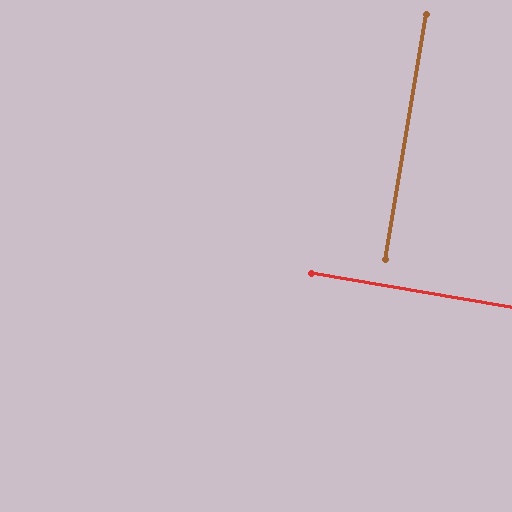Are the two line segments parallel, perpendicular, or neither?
Perpendicular — they meet at approximately 90°.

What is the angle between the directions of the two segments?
Approximately 90 degrees.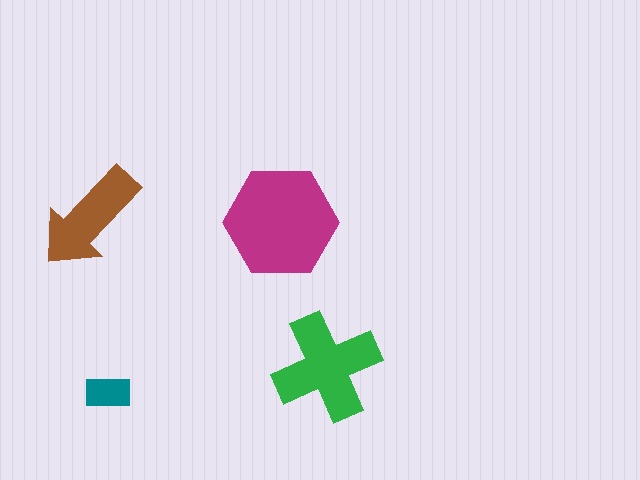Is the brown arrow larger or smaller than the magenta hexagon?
Smaller.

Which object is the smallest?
The teal rectangle.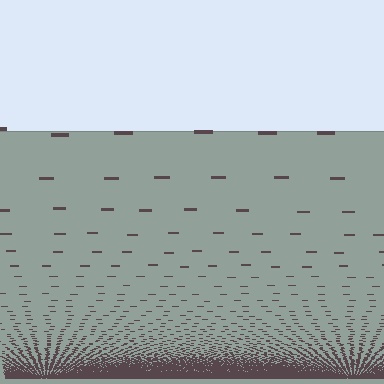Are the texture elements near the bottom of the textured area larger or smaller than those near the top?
Smaller. The gradient is inverted — elements near the bottom are smaller and denser.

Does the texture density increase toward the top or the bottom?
Density increases toward the bottom.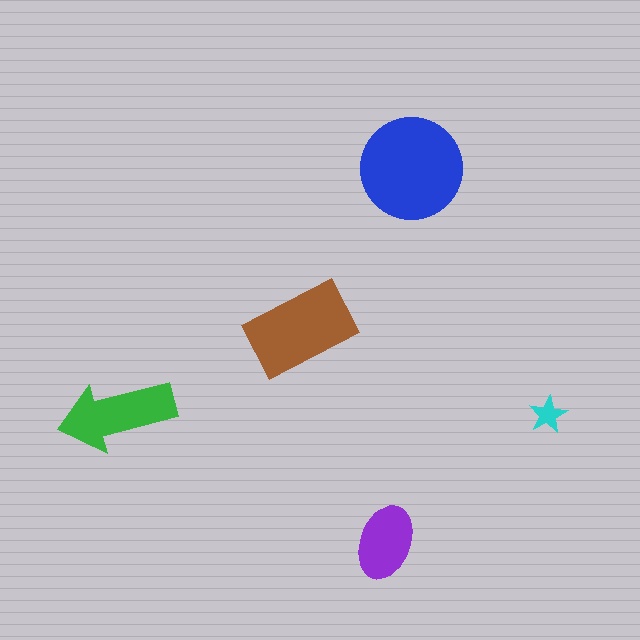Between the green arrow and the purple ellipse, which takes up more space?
The green arrow.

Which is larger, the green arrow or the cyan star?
The green arrow.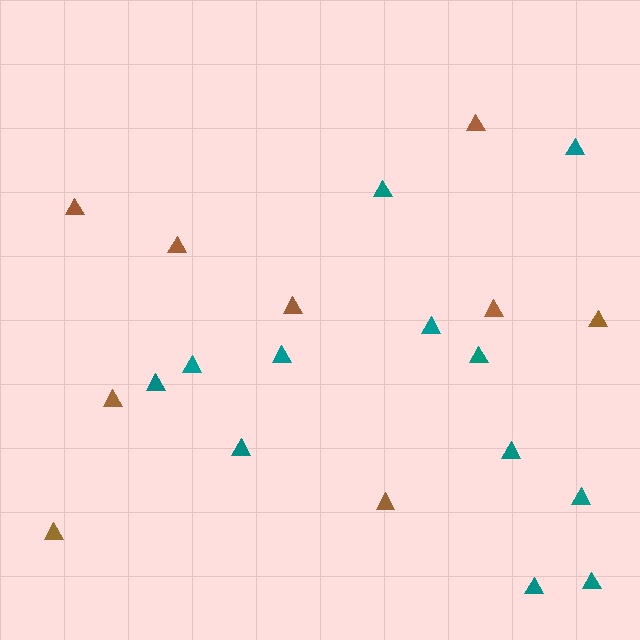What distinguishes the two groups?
There are 2 groups: one group of teal triangles (12) and one group of brown triangles (9).